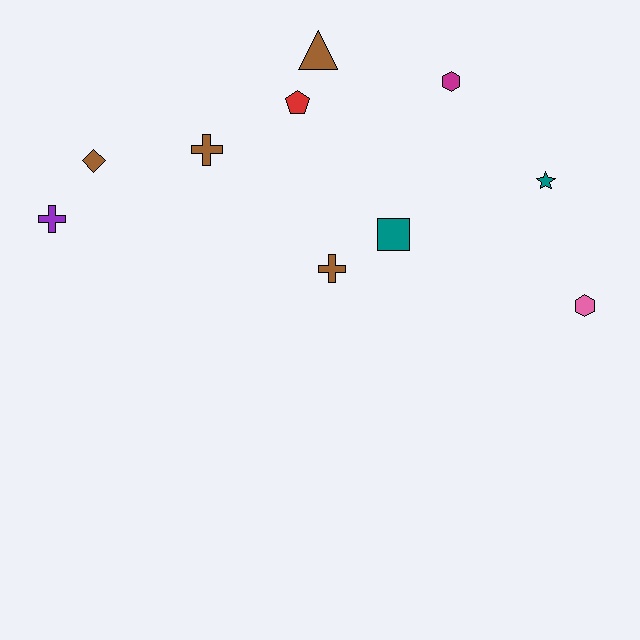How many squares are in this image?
There is 1 square.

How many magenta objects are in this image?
There is 1 magenta object.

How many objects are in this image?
There are 10 objects.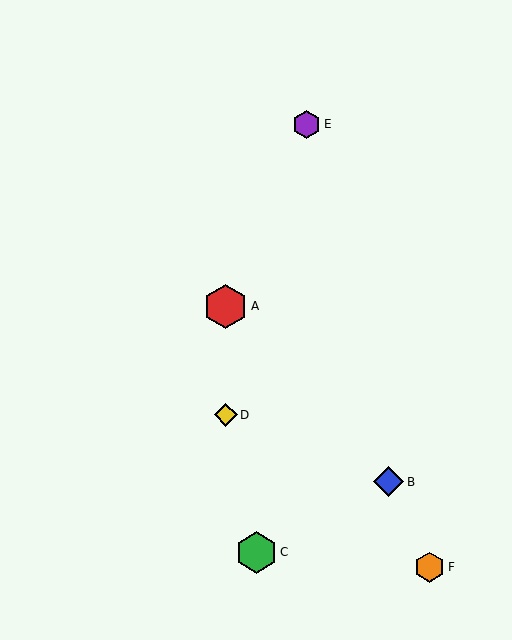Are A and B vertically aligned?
No, A is at x≈226 and B is at x≈388.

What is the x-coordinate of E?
Object E is at x≈307.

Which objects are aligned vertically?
Objects A, D are aligned vertically.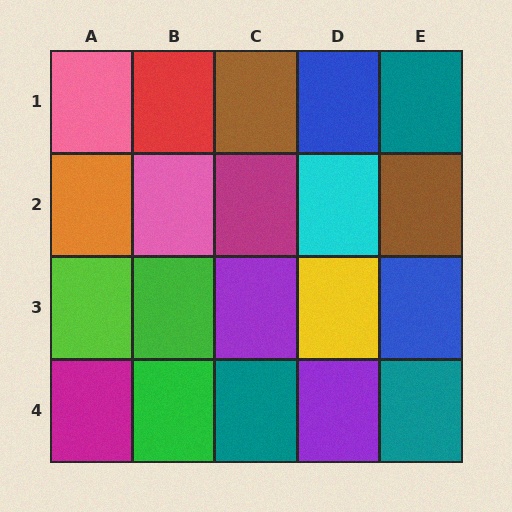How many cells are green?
2 cells are green.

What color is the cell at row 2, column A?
Orange.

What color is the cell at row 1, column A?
Pink.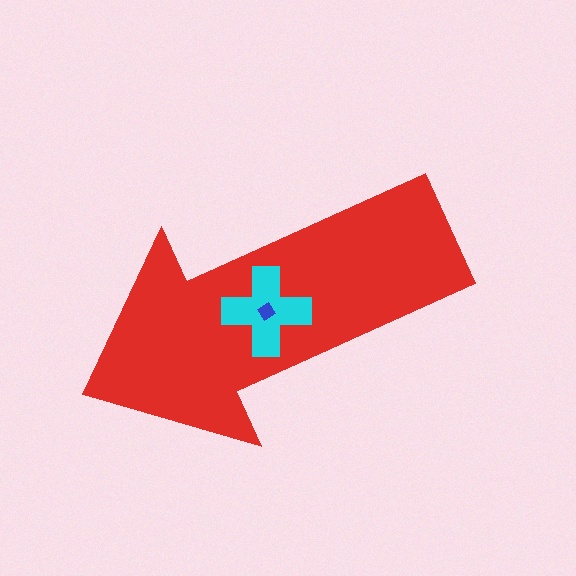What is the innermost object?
The blue diamond.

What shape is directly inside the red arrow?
The cyan cross.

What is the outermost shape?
The red arrow.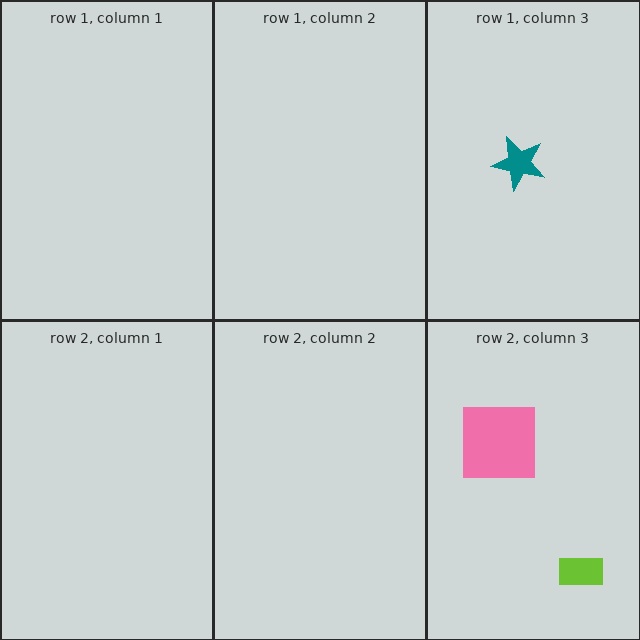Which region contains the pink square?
The row 2, column 3 region.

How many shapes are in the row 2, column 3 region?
2.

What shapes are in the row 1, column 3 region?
The teal star.